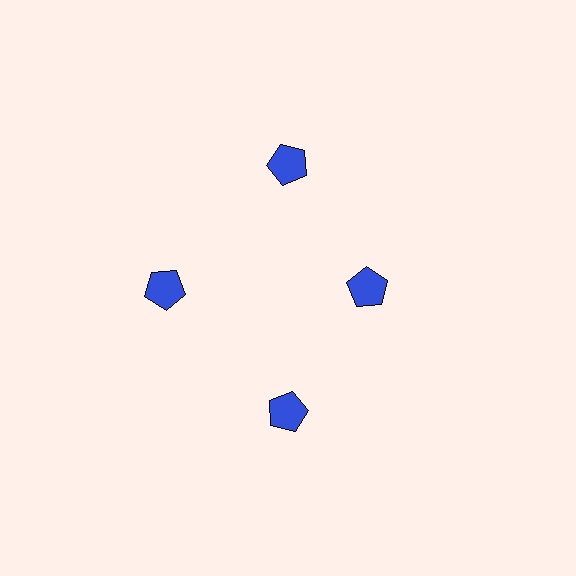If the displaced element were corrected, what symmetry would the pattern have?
It would have 4-fold rotational symmetry — the pattern would map onto itself every 90 degrees.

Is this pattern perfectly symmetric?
No. The 4 blue pentagons are arranged in a ring, but one element near the 3 o'clock position is pulled inward toward the center, breaking the 4-fold rotational symmetry.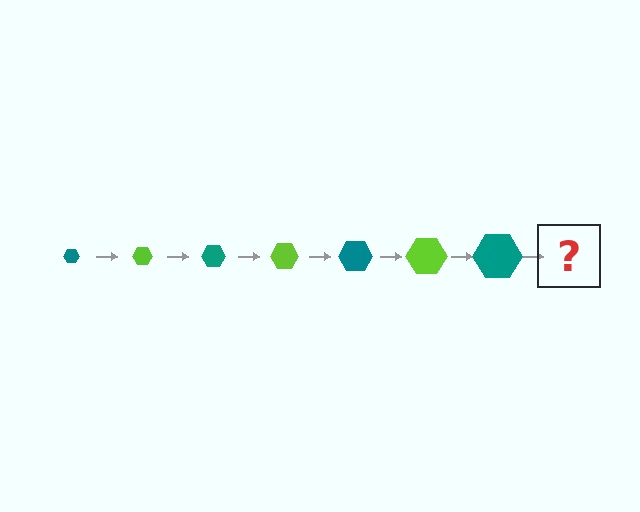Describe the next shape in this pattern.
It should be a lime hexagon, larger than the previous one.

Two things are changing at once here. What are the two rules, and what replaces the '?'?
The two rules are that the hexagon grows larger each step and the color cycles through teal and lime. The '?' should be a lime hexagon, larger than the previous one.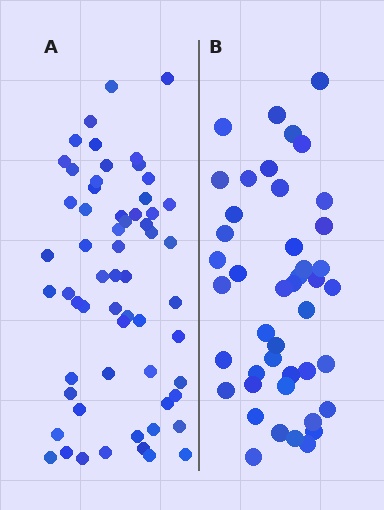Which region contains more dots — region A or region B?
Region A (the left region) has more dots.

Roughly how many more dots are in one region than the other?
Region A has approximately 15 more dots than region B.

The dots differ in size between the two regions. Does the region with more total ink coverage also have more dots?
No. Region B has more total ink coverage because its dots are larger, but region A actually contains more individual dots. Total area can be misleading — the number of items is what matters here.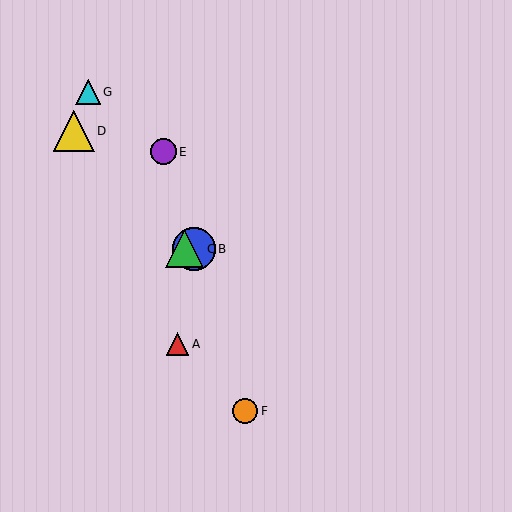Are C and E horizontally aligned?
No, C is at y≈249 and E is at y≈152.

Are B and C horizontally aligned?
Yes, both are at y≈249.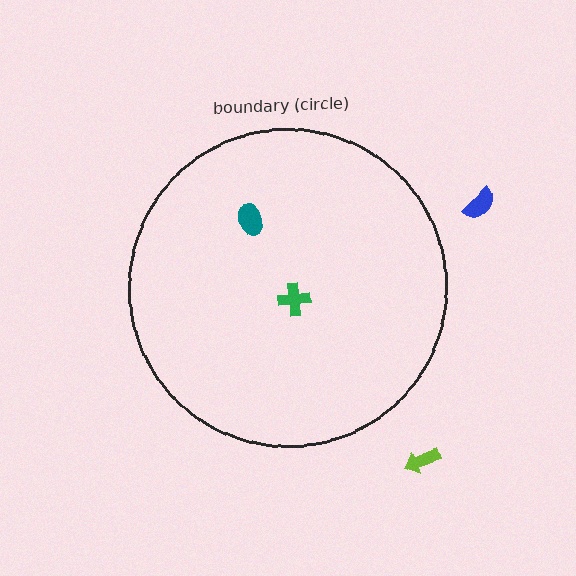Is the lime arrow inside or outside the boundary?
Outside.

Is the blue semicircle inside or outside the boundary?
Outside.